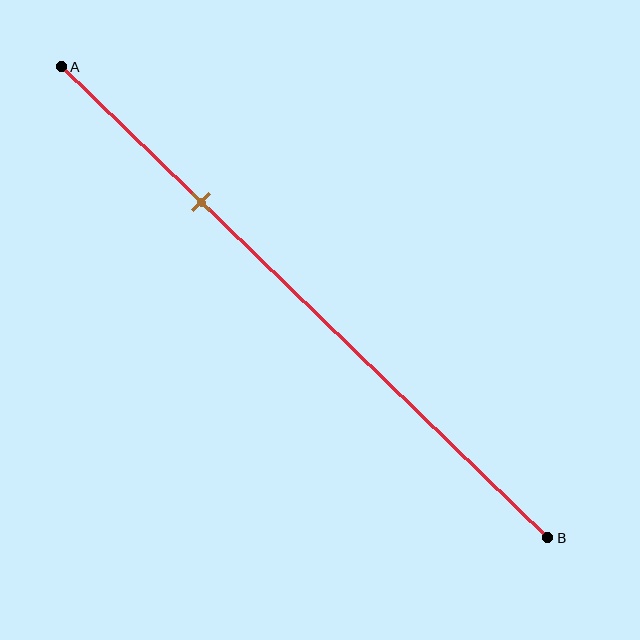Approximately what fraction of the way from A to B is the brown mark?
The brown mark is approximately 30% of the way from A to B.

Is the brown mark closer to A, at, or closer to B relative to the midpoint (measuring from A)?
The brown mark is closer to point A than the midpoint of segment AB.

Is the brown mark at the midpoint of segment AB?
No, the mark is at about 30% from A, not at the 50% midpoint.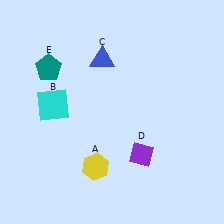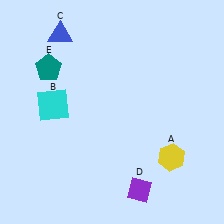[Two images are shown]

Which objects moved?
The objects that moved are: the yellow hexagon (A), the blue triangle (C), the purple diamond (D).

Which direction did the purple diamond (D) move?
The purple diamond (D) moved down.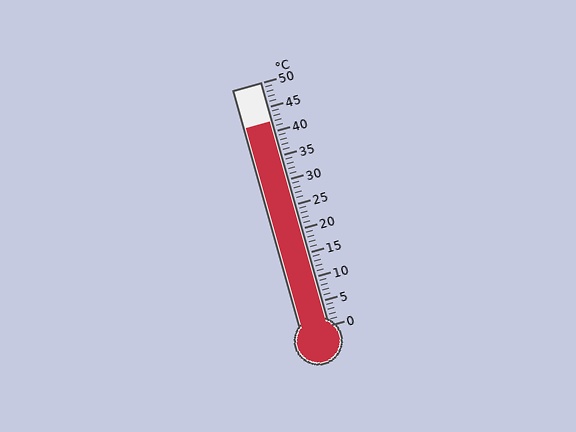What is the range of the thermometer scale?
The thermometer scale ranges from 0°C to 50°C.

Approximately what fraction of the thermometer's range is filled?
The thermometer is filled to approximately 85% of its range.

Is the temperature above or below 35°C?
The temperature is above 35°C.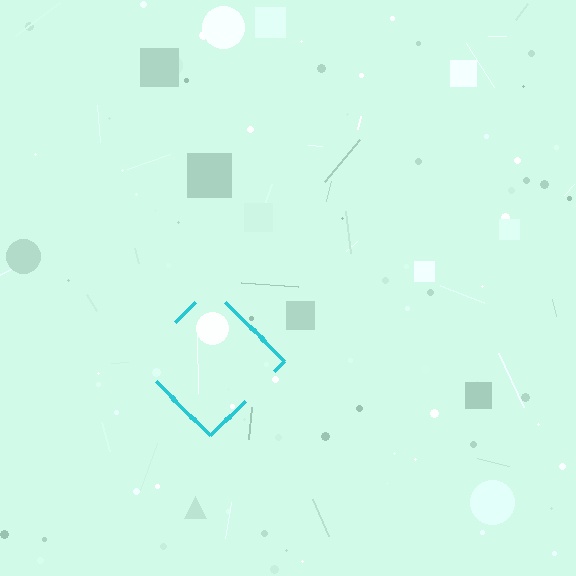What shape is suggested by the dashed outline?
The dashed outline suggests a diamond.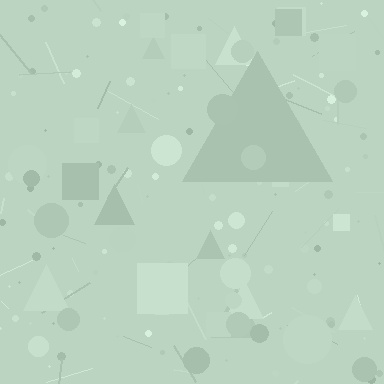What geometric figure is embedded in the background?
A triangle is embedded in the background.